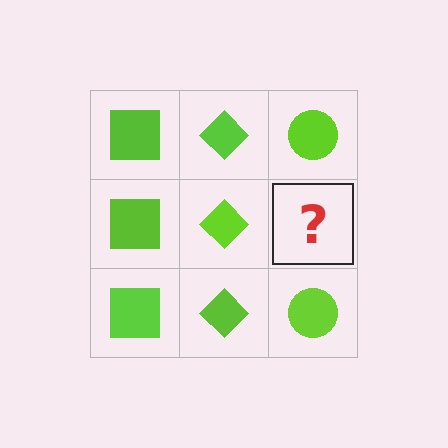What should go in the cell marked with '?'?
The missing cell should contain a lime circle.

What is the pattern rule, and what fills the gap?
The rule is that each column has a consistent shape. The gap should be filled with a lime circle.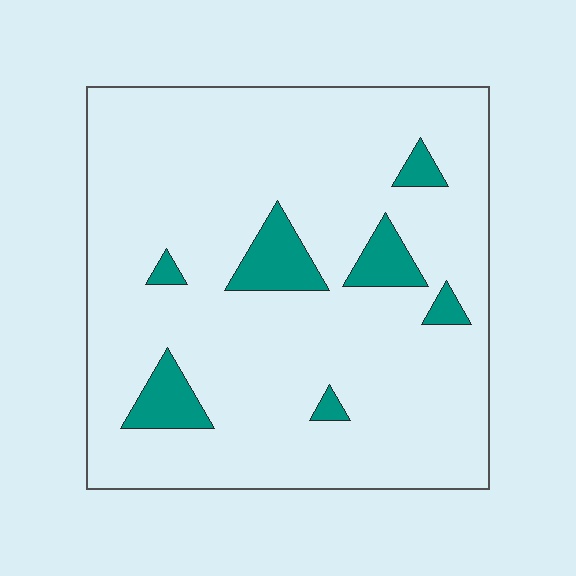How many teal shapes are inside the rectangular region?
7.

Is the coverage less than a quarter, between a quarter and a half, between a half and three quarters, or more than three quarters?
Less than a quarter.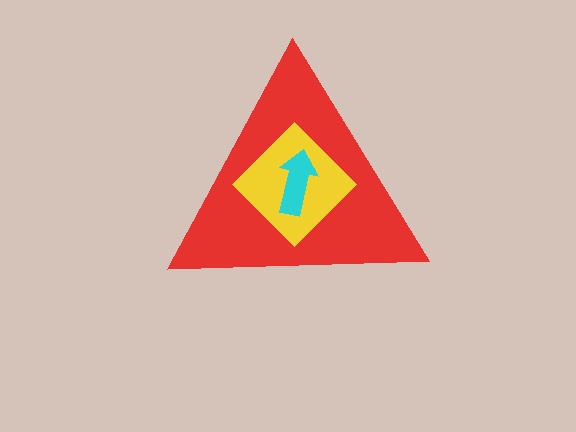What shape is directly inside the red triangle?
The yellow diamond.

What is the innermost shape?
The cyan arrow.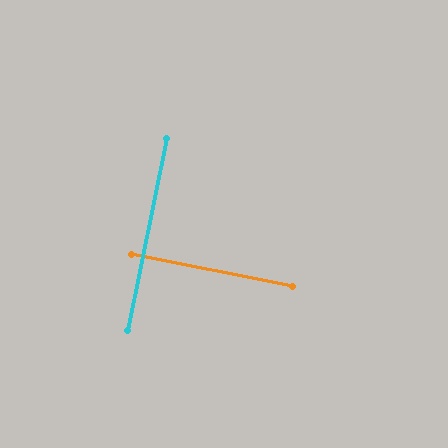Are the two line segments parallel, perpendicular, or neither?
Perpendicular — they meet at approximately 90°.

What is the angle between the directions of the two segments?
Approximately 90 degrees.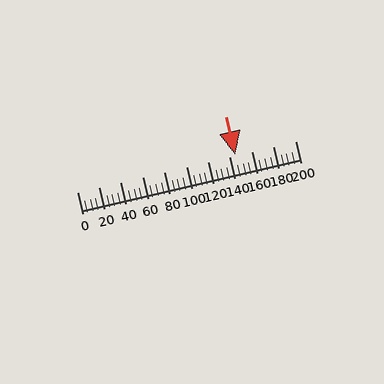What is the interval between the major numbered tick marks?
The major tick marks are spaced 20 units apart.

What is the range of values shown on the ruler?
The ruler shows values from 0 to 200.